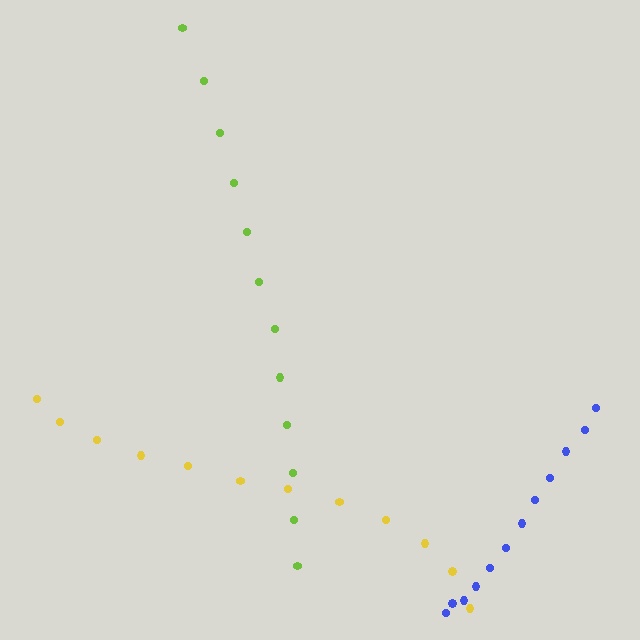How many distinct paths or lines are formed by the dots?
There are 3 distinct paths.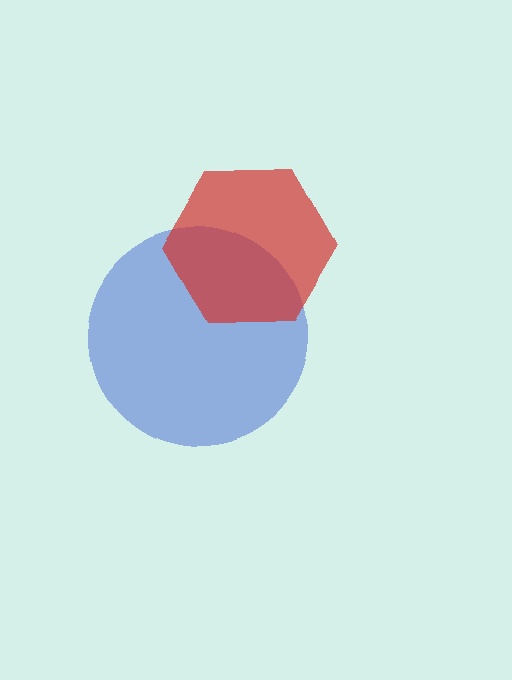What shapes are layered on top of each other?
The layered shapes are: a blue circle, a red hexagon.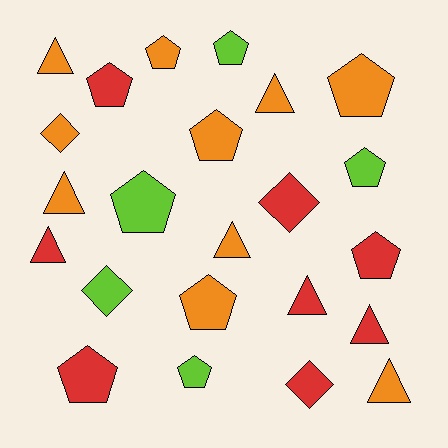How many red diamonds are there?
There are 2 red diamonds.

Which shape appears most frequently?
Pentagon, with 11 objects.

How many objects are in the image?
There are 23 objects.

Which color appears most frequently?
Orange, with 10 objects.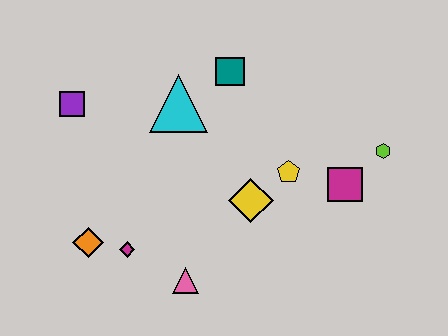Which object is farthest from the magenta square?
The purple square is farthest from the magenta square.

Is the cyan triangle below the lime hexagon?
No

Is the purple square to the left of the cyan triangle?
Yes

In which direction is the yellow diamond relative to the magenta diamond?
The yellow diamond is to the right of the magenta diamond.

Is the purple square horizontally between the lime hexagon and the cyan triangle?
No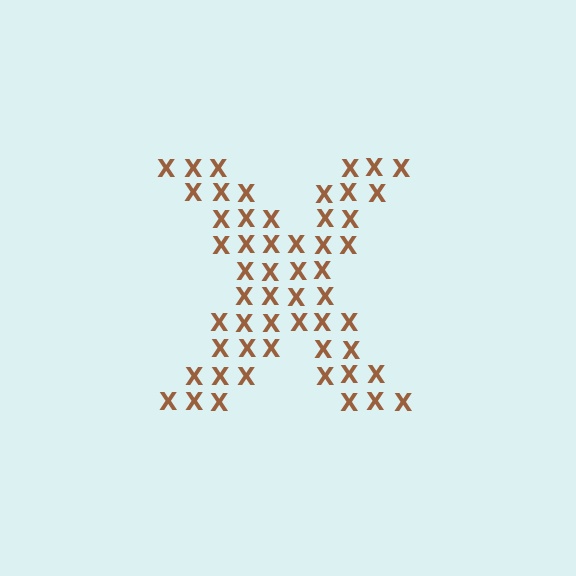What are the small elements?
The small elements are letter X's.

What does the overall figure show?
The overall figure shows the letter X.